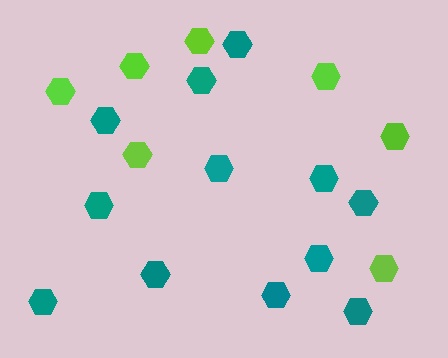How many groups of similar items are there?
There are 2 groups: one group of lime hexagons (7) and one group of teal hexagons (12).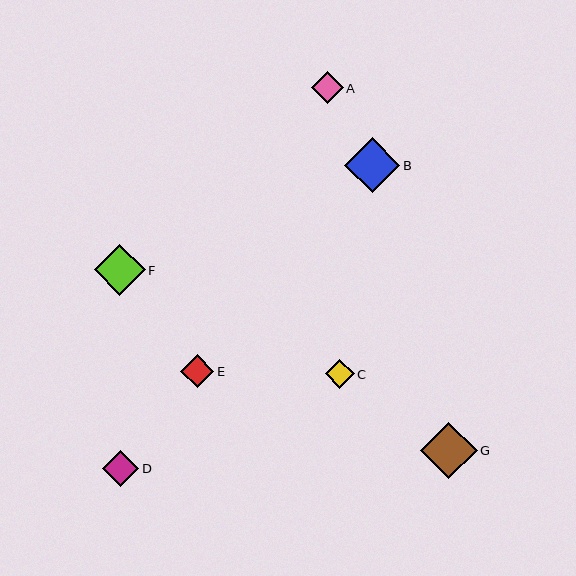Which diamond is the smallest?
Diamond C is the smallest with a size of approximately 29 pixels.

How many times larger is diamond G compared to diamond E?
Diamond G is approximately 1.7 times the size of diamond E.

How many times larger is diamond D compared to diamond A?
Diamond D is approximately 1.2 times the size of diamond A.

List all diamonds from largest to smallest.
From largest to smallest: G, B, F, D, E, A, C.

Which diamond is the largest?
Diamond G is the largest with a size of approximately 57 pixels.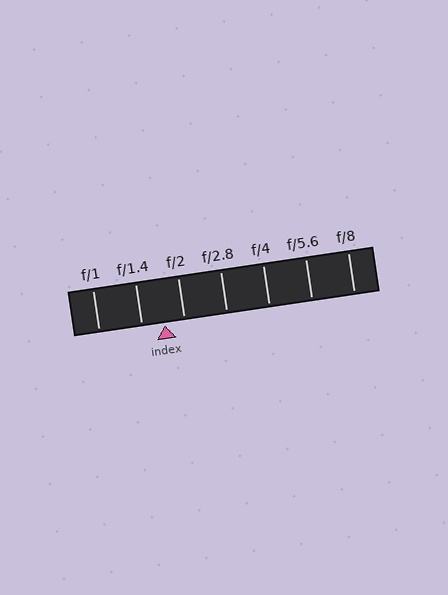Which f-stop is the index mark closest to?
The index mark is closest to f/2.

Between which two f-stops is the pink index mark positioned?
The index mark is between f/1.4 and f/2.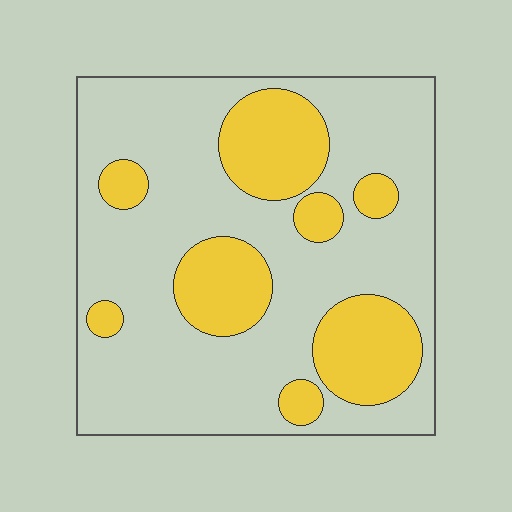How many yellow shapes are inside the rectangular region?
8.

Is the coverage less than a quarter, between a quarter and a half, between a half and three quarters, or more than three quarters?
Between a quarter and a half.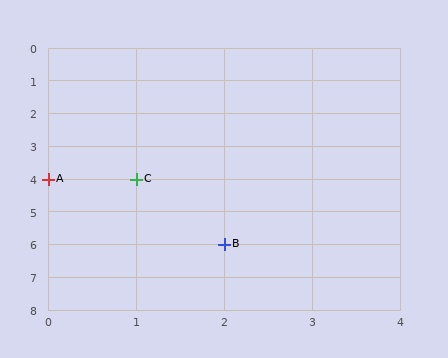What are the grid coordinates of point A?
Point A is at grid coordinates (0, 4).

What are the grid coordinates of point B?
Point B is at grid coordinates (2, 6).